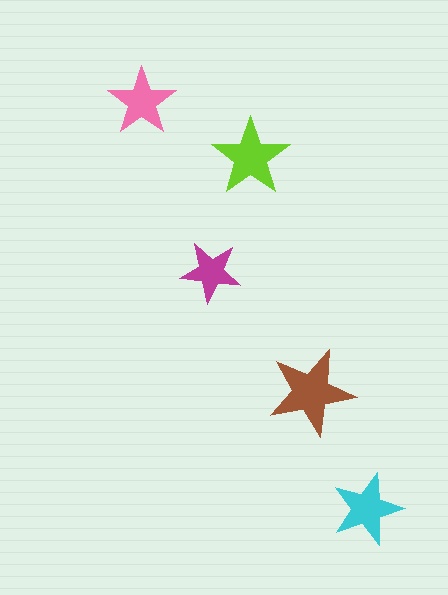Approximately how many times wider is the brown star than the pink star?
About 1.5 times wider.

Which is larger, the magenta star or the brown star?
The brown one.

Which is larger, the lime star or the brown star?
The brown one.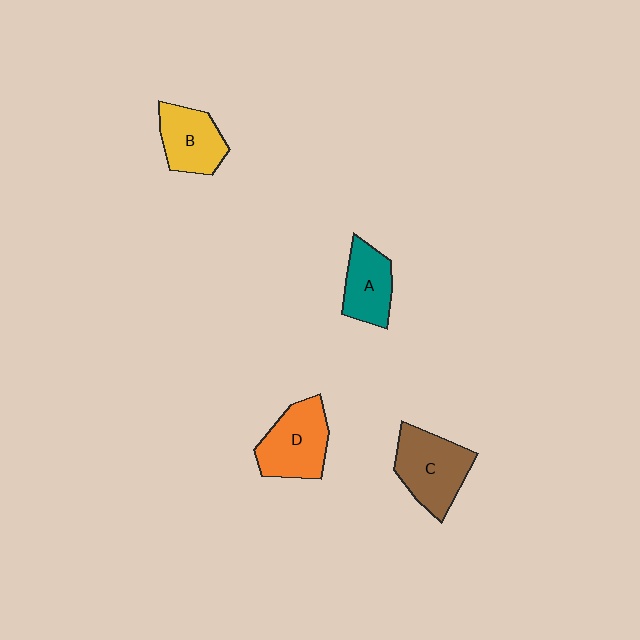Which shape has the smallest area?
Shape A (teal).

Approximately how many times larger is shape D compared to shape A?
Approximately 1.3 times.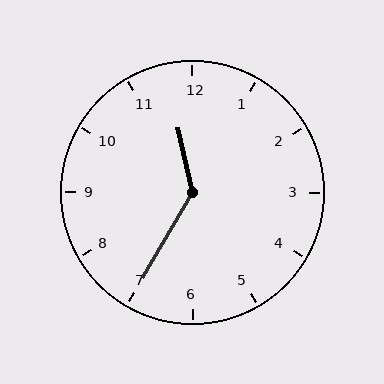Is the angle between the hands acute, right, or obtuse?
It is obtuse.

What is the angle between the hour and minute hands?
Approximately 138 degrees.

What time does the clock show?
11:35.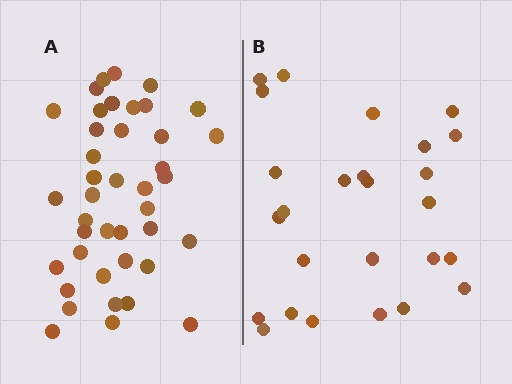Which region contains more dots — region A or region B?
Region A (the left region) has more dots.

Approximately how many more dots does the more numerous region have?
Region A has approximately 15 more dots than region B.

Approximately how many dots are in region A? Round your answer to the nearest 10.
About 40 dots. (The exact count is 41, which rounds to 40.)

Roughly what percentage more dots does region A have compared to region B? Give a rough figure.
About 60% more.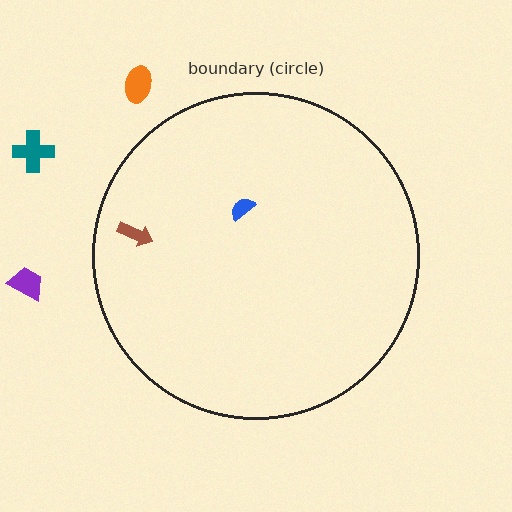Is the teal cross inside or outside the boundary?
Outside.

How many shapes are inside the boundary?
2 inside, 3 outside.